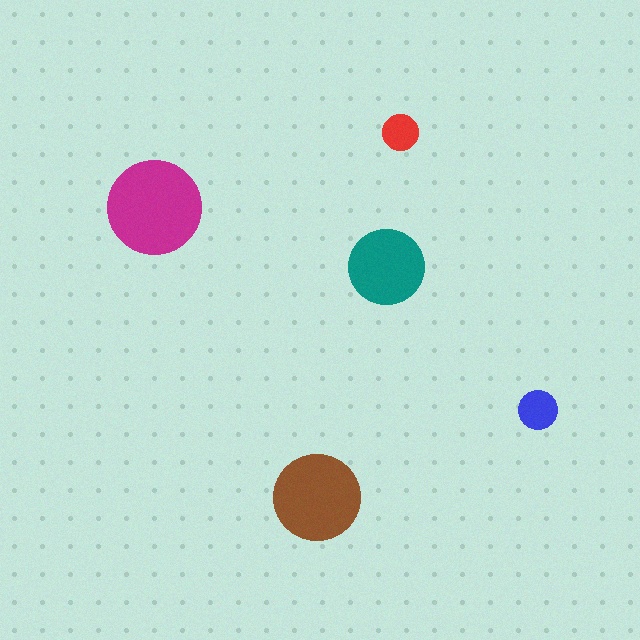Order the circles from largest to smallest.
the magenta one, the brown one, the teal one, the blue one, the red one.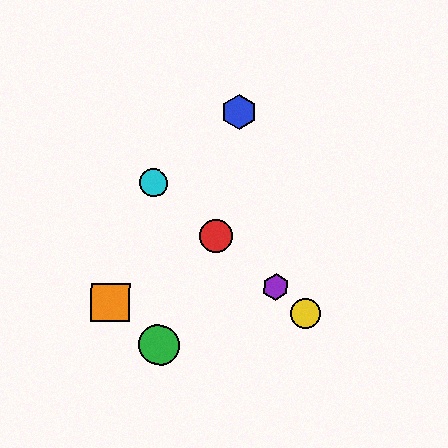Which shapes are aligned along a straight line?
The red circle, the yellow circle, the purple hexagon, the cyan circle are aligned along a straight line.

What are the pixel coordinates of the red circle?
The red circle is at (215, 235).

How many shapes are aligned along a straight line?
4 shapes (the red circle, the yellow circle, the purple hexagon, the cyan circle) are aligned along a straight line.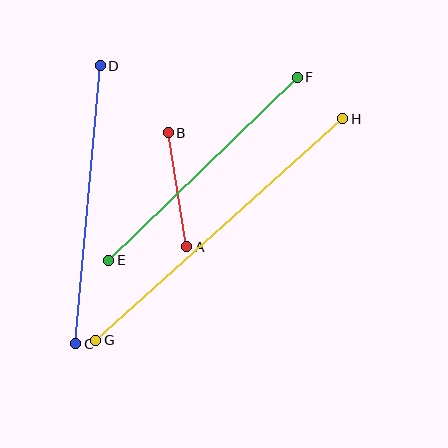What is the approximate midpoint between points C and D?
The midpoint is at approximately (88, 205) pixels.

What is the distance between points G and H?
The distance is approximately 332 pixels.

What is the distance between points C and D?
The distance is approximately 279 pixels.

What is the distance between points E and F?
The distance is approximately 263 pixels.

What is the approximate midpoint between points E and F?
The midpoint is at approximately (203, 169) pixels.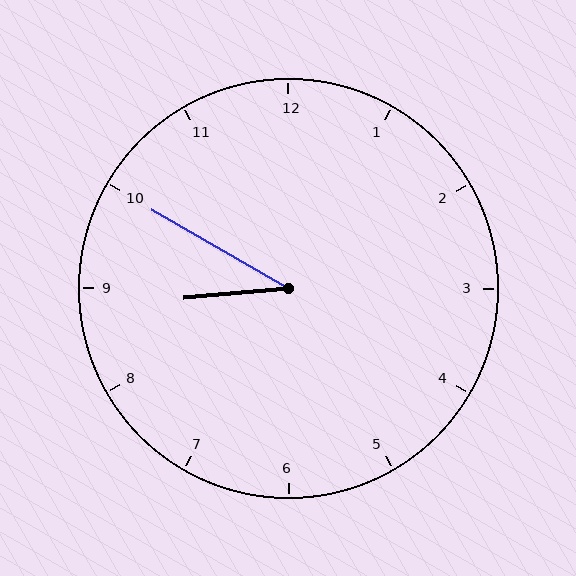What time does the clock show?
8:50.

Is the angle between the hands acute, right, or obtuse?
It is acute.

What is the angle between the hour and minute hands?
Approximately 35 degrees.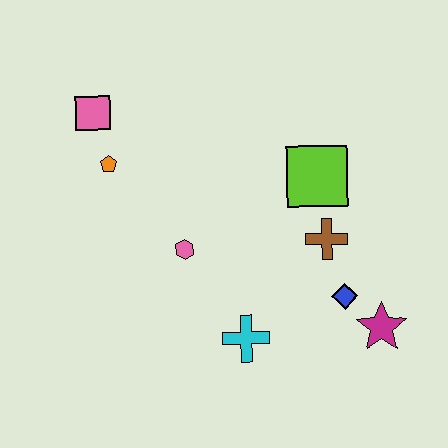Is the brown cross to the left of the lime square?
No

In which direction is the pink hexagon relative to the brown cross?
The pink hexagon is to the left of the brown cross.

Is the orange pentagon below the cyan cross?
No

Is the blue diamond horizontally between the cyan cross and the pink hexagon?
No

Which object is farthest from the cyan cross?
The pink square is farthest from the cyan cross.